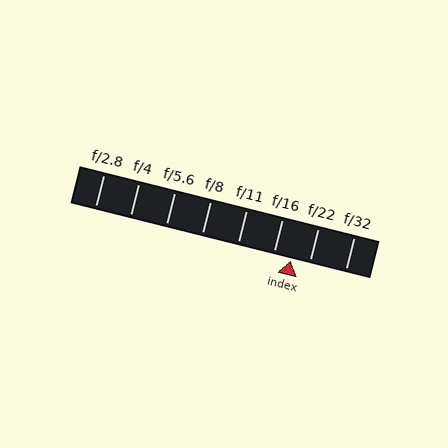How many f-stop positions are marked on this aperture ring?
There are 8 f-stop positions marked.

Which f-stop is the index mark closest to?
The index mark is closest to f/22.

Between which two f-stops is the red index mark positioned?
The index mark is between f/16 and f/22.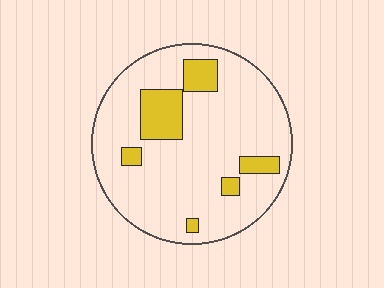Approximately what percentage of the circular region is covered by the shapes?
Approximately 15%.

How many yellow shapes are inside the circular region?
6.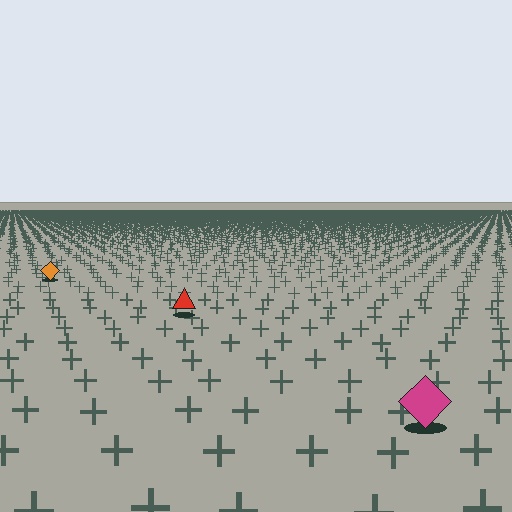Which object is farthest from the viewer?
The orange diamond is farthest from the viewer. It appears smaller and the ground texture around it is denser.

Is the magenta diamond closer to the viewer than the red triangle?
Yes. The magenta diamond is closer — you can tell from the texture gradient: the ground texture is coarser near it.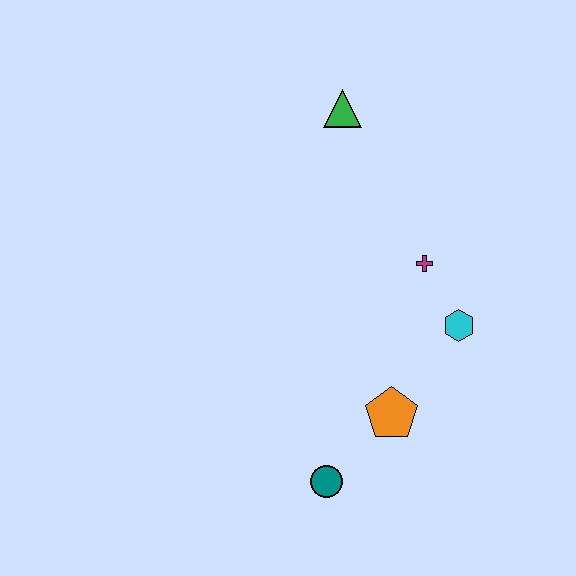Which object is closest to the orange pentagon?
The teal circle is closest to the orange pentagon.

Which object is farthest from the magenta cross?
The teal circle is farthest from the magenta cross.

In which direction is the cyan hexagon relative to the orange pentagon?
The cyan hexagon is above the orange pentagon.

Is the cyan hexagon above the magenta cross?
No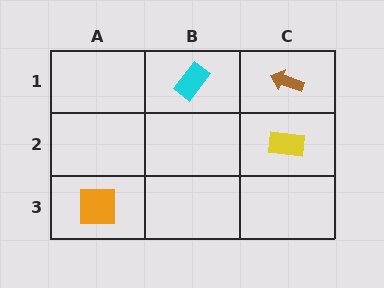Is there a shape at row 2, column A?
No, that cell is empty.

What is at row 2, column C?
A yellow rectangle.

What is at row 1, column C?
A brown arrow.